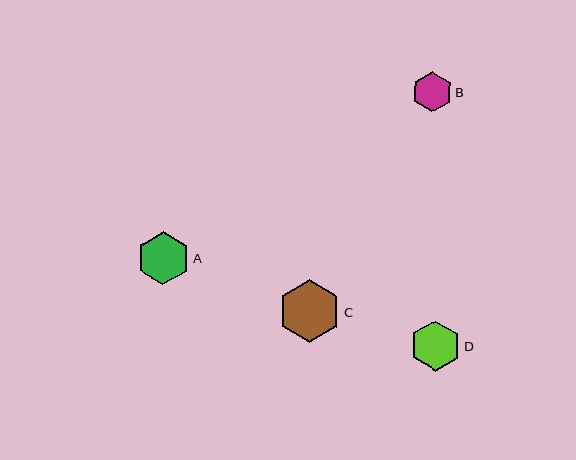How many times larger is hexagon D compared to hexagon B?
Hexagon D is approximately 1.2 times the size of hexagon B.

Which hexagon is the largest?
Hexagon C is the largest with a size of approximately 63 pixels.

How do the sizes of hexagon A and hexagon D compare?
Hexagon A and hexagon D are approximately the same size.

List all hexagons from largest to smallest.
From largest to smallest: C, A, D, B.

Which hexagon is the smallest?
Hexagon B is the smallest with a size of approximately 40 pixels.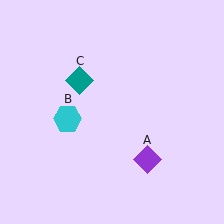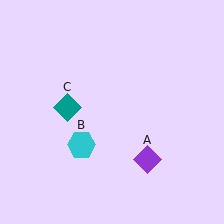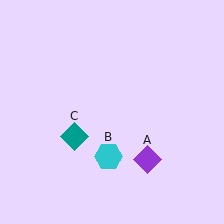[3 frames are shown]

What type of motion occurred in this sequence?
The cyan hexagon (object B), teal diamond (object C) rotated counterclockwise around the center of the scene.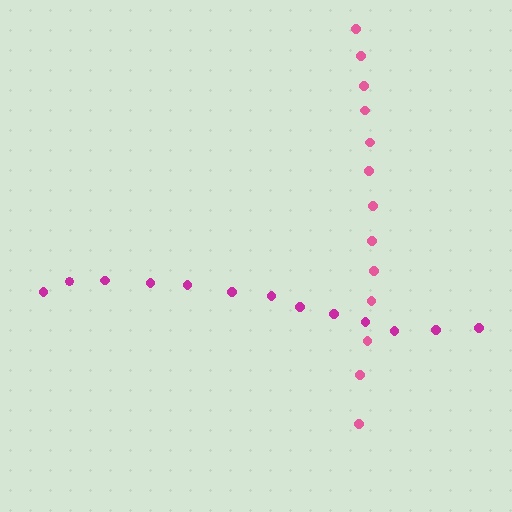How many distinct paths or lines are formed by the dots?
There are 2 distinct paths.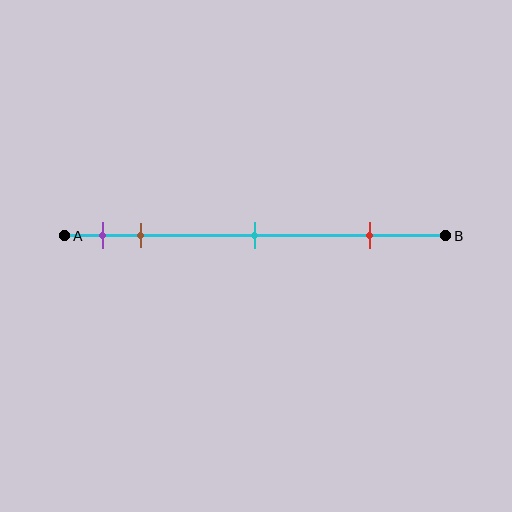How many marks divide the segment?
There are 4 marks dividing the segment.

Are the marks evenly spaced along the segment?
No, the marks are not evenly spaced.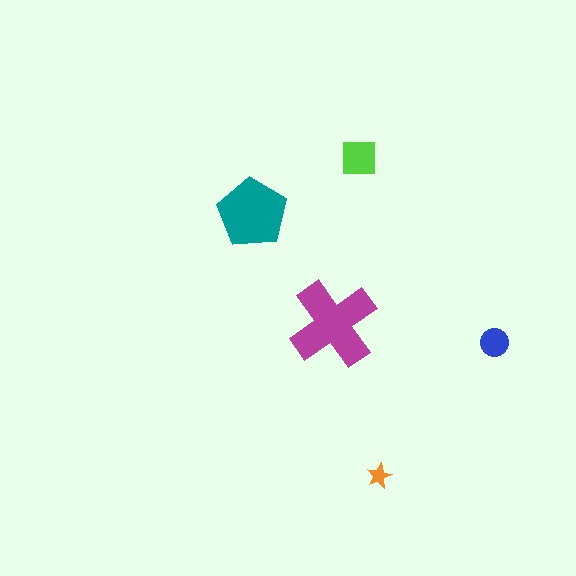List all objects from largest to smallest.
The magenta cross, the teal pentagon, the lime square, the blue circle, the orange star.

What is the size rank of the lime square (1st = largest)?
3rd.